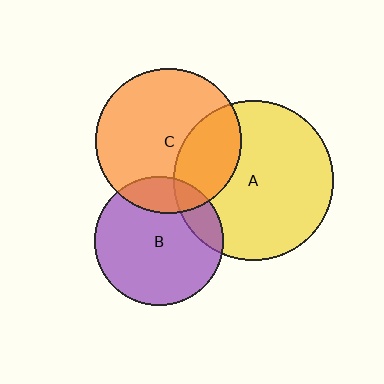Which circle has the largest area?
Circle A (yellow).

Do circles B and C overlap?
Yes.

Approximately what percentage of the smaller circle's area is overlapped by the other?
Approximately 20%.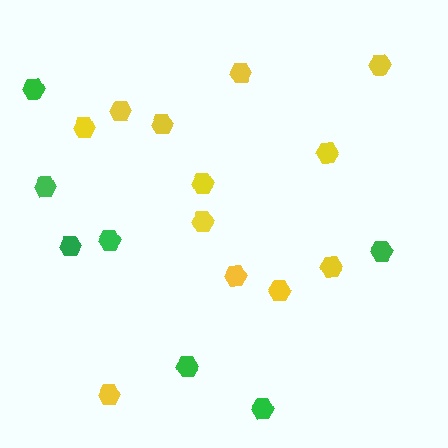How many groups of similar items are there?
There are 2 groups: one group of yellow hexagons (12) and one group of green hexagons (7).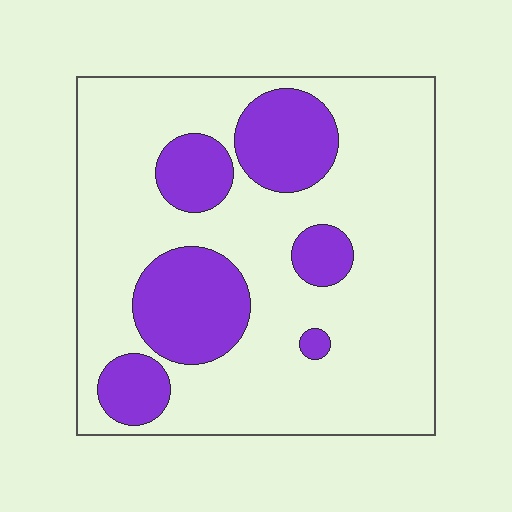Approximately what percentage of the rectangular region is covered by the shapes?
Approximately 25%.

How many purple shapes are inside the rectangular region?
6.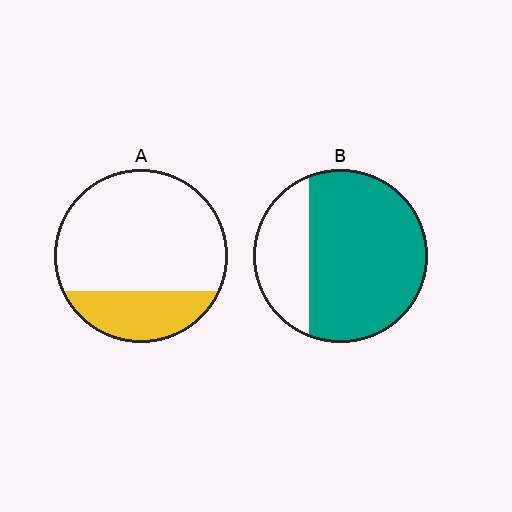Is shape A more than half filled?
No.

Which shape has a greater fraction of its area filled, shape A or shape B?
Shape B.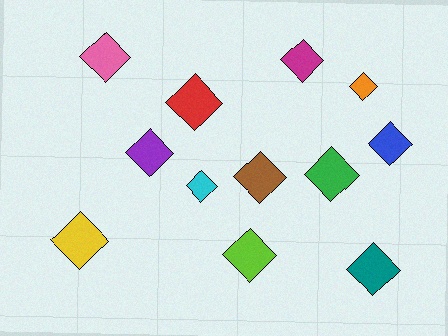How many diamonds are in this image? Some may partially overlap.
There are 12 diamonds.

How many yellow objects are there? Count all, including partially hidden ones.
There is 1 yellow object.